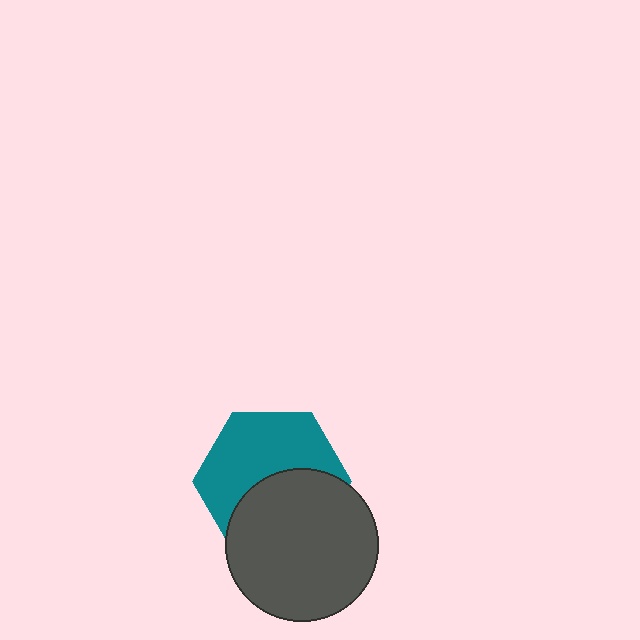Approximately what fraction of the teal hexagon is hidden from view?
Roughly 45% of the teal hexagon is hidden behind the dark gray circle.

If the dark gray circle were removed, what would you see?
You would see the complete teal hexagon.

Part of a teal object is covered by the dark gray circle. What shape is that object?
It is a hexagon.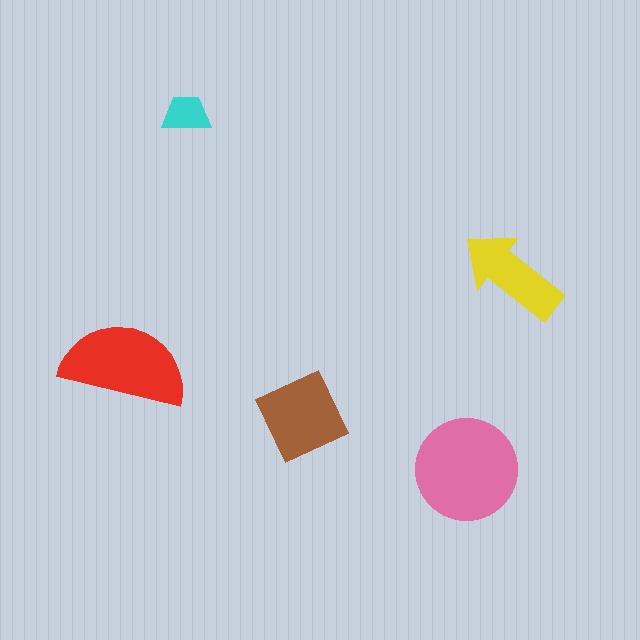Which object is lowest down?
The pink circle is bottommost.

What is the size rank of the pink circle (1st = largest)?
1st.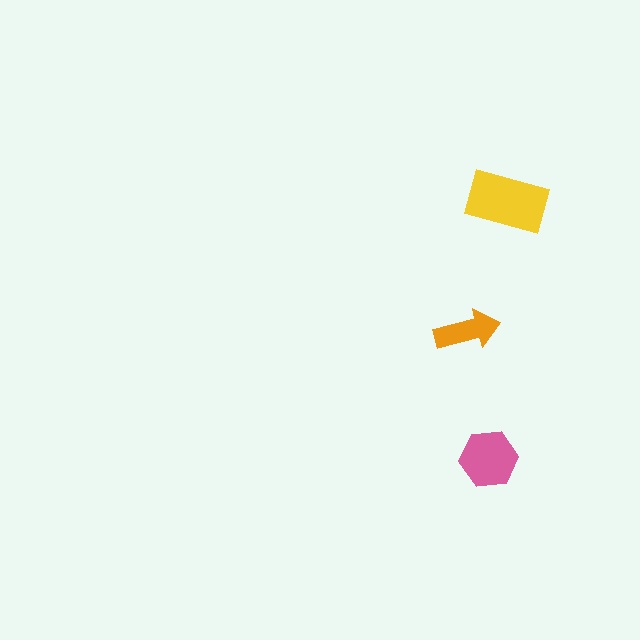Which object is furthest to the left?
The orange arrow is leftmost.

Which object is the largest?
The yellow rectangle.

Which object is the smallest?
The orange arrow.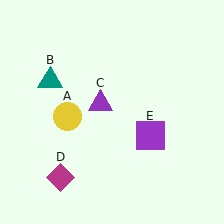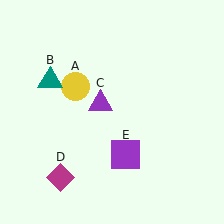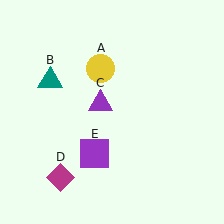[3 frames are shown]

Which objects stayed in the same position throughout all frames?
Teal triangle (object B) and purple triangle (object C) and magenta diamond (object D) remained stationary.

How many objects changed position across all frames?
2 objects changed position: yellow circle (object A), purple square (object E).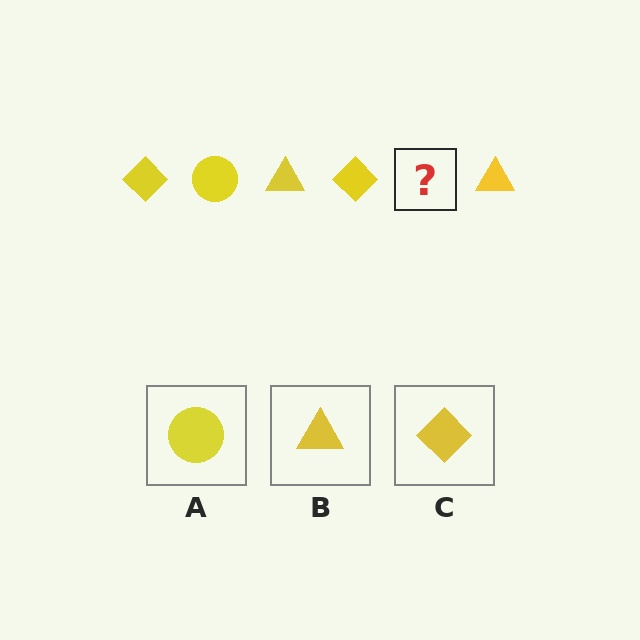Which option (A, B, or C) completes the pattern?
A.